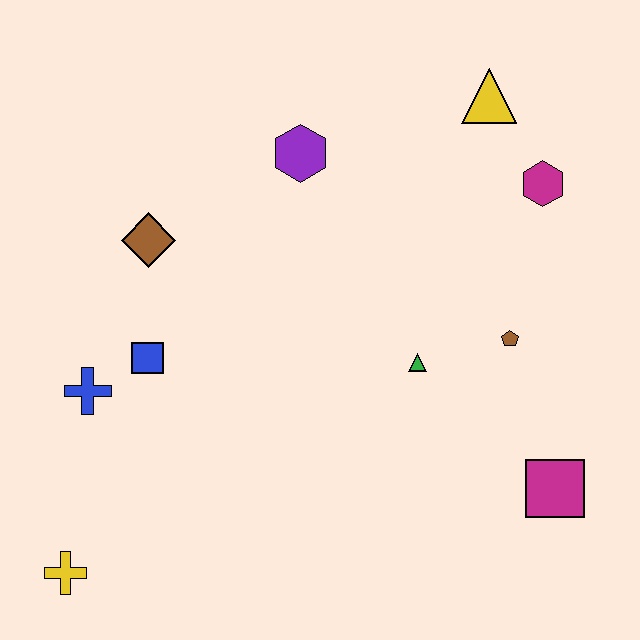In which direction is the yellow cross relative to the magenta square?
The yellow cross is to the left of the magenta square.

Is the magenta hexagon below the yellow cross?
No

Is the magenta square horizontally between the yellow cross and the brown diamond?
No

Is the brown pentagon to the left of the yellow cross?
No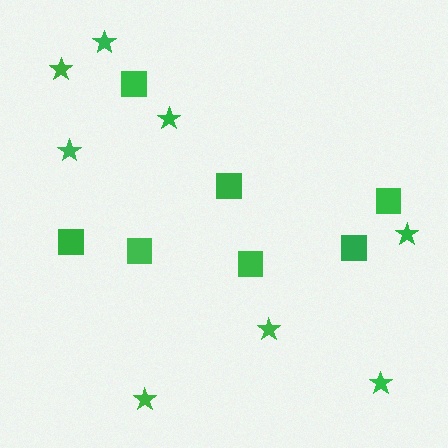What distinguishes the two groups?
There are 2 groups: one group of stars (8) and one group of squares (7).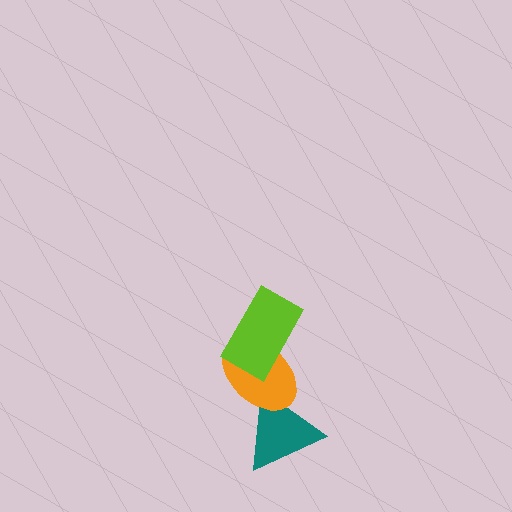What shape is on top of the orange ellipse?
The lime rectangle is on top of the orange ellipse.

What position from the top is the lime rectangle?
The lime rectangle is 1st from the top.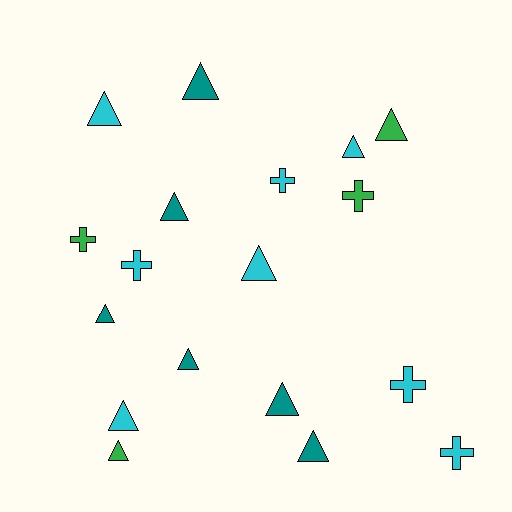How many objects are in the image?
There are 18 objects.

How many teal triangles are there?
There are 6 teal triangles.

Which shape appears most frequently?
Triangle, with 12 objects.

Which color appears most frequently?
Cyan, with 8 objects.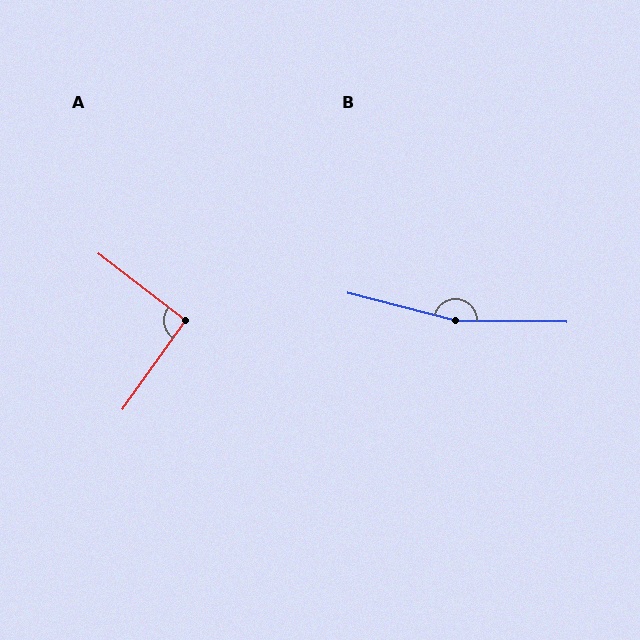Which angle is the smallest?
A, at approximately 92 degrees.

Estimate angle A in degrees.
Approximately 92 degrees.